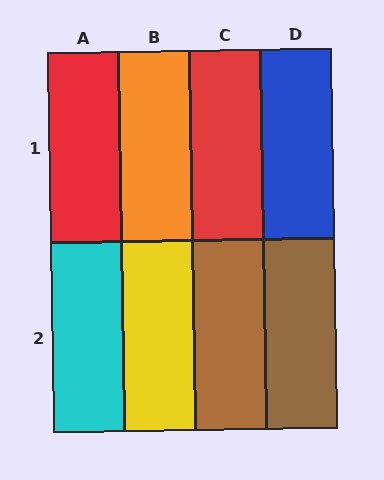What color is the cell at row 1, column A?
Red.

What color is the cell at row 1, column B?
Orange.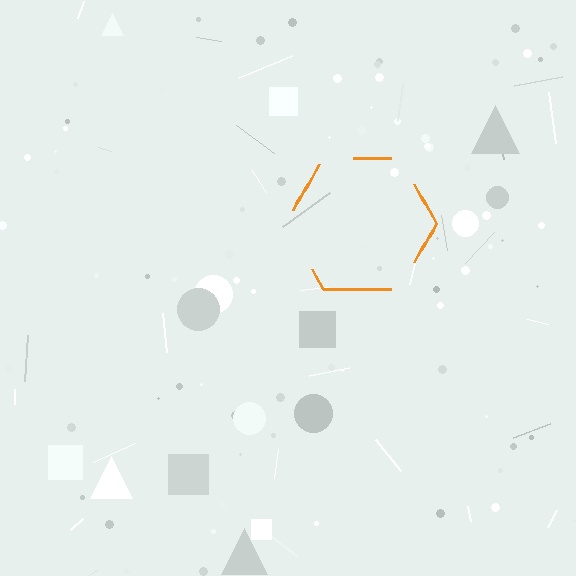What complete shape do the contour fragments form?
The contour fragments form a hexagon.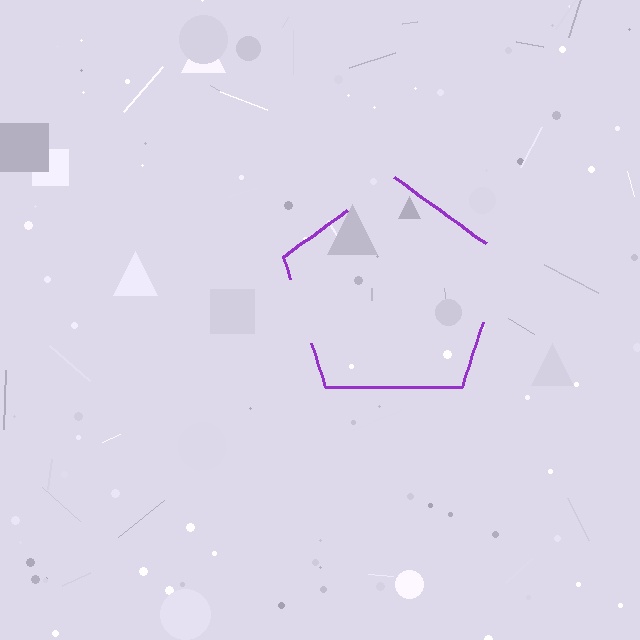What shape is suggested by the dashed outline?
The dashed outline suggests a pentagon.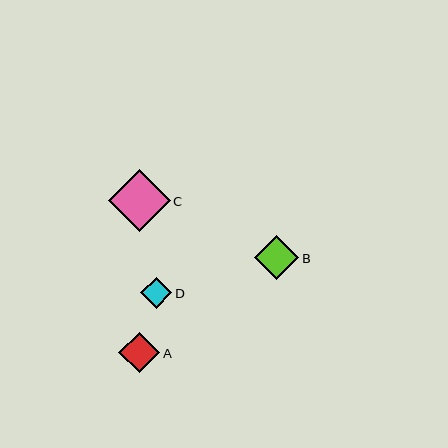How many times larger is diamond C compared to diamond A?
Diamond C is approximately 1.5 times the size of diamond A.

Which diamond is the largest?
Diamond C is the largest with a size of approximately 62 pixels.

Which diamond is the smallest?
Diamond D is the smallest with a size of approximately 31 pixels.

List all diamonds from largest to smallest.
From largest to smallest: C, B, A, D.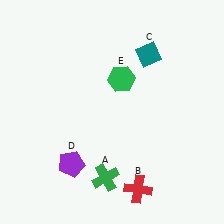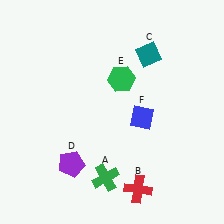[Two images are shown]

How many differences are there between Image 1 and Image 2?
There is 1 difference between the two images.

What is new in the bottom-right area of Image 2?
A blue diamond (F) was added in the bottom-right area of Image 2.